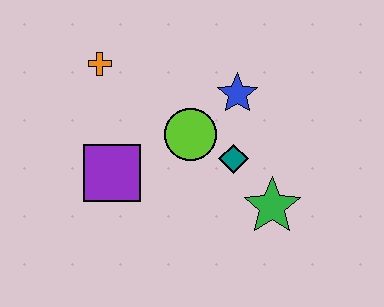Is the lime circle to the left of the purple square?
No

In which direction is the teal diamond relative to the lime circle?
The teal diamond is to the right of the lime circle.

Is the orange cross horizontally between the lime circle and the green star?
No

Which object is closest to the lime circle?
The teal diamond is closest to the lime circle.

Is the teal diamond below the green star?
No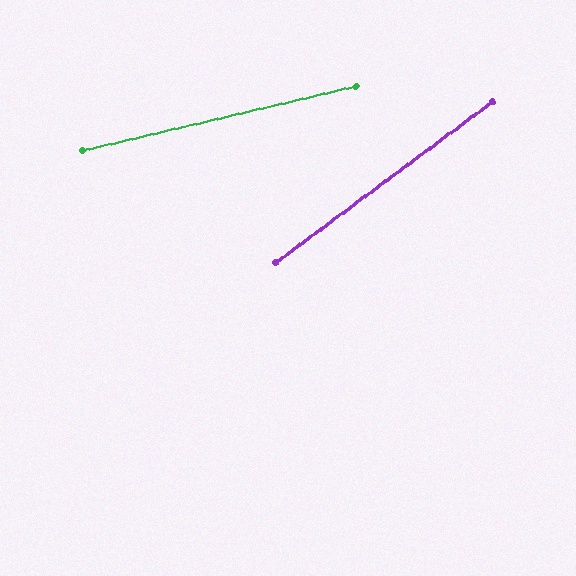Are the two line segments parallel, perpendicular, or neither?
Neither parallel nor perpendicular — they differ by about 23°.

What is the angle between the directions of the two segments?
Approximately 23 degrees.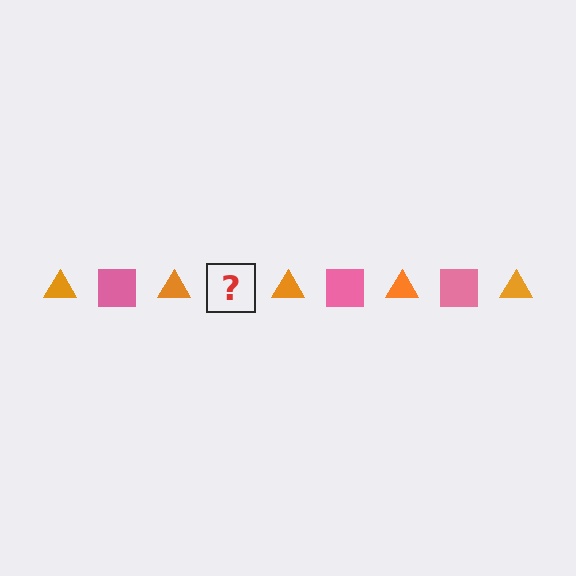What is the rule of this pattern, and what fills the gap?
The rule is that the pattern alternates between orange triangle and pink square. The gap should be filled with a pink square.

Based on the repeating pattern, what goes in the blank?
The blank should be a pink square.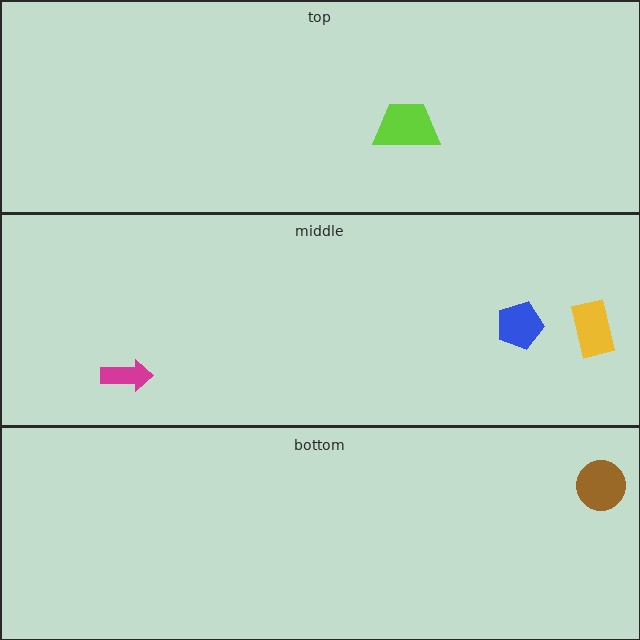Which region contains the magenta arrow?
The middle region.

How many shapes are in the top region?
1.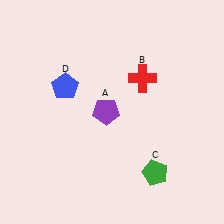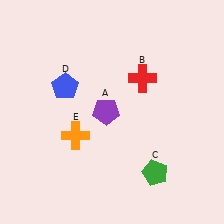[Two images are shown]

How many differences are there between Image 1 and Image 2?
There is 1 difference between the two images.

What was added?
An orange cross (E) was added in Image 2.